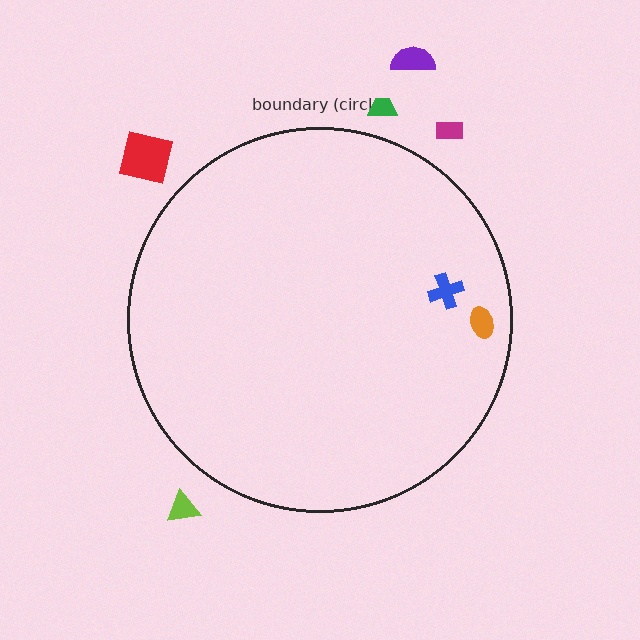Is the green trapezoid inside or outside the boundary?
Outside.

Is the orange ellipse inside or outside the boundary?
Inside.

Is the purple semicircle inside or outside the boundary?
Outside.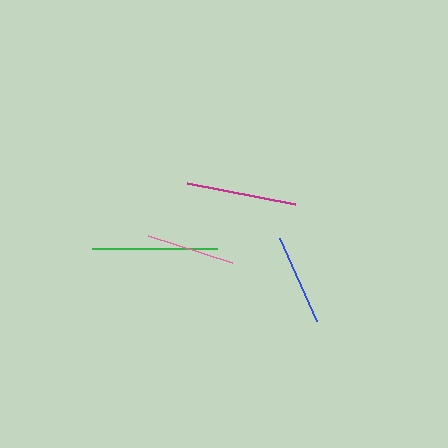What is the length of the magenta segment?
The magenta segment is approximately 109 pixels long.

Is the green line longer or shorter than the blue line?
The green line is longer than the blue line.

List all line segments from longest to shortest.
From longest to shortest: green, magenta, blue, pink.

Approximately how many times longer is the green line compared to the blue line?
The green line is approximately 1.4 times the length of the blue line.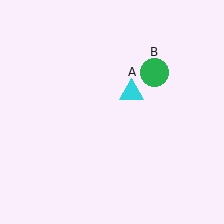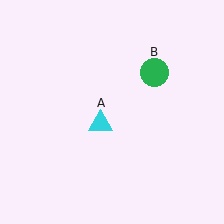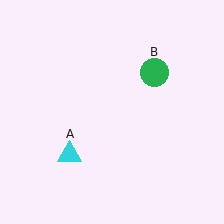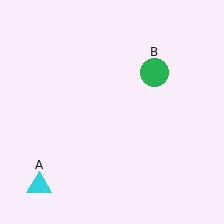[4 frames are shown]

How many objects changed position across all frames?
1 object changed position: cyan triangle (object A).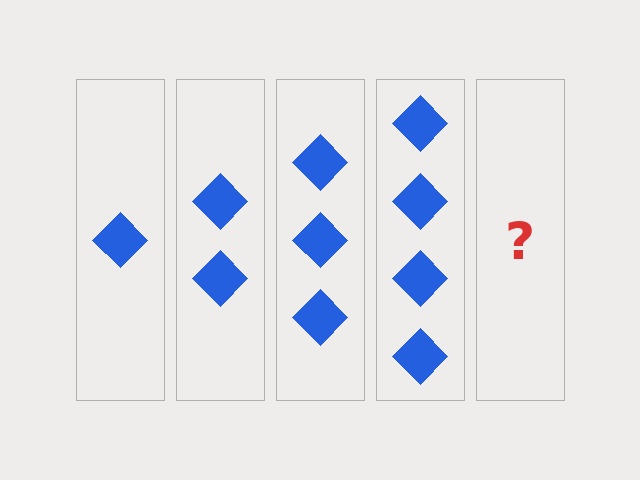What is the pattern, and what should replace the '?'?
The pattern is that each step adds one more diamond. The '?' should be 5 diamonds.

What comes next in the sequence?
The next element should be 5 diamonds.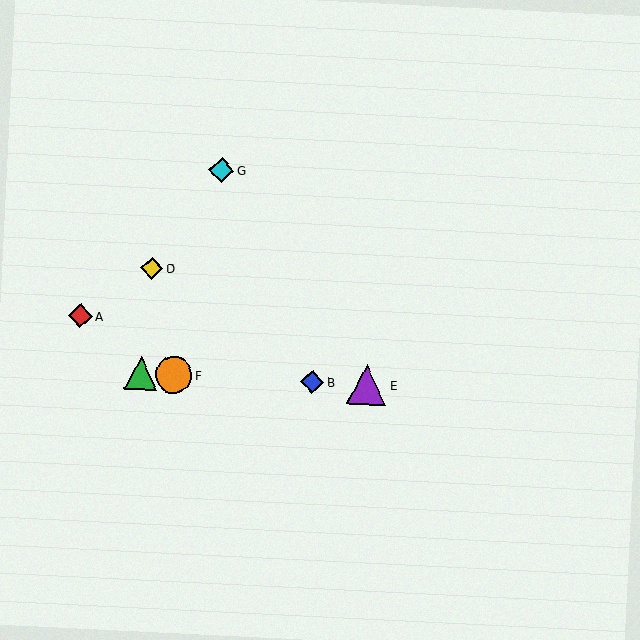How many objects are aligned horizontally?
4 objects (B, C, E, F) are aligned horizontally.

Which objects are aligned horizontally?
Objects B, C, E, F are aligned horizontally.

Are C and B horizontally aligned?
Yes, both are at y≈374.